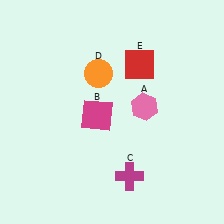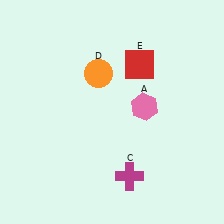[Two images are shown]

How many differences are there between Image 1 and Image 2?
There is 1 difference between the two images.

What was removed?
The magenta square (B) was removed in Image 2.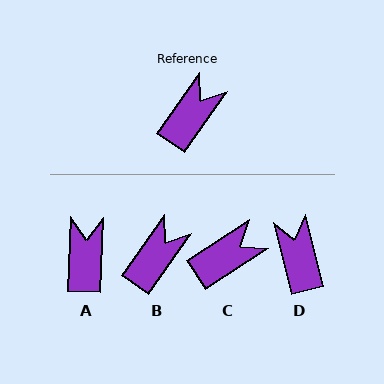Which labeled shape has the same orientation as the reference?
B.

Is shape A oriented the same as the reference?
No, it is off by about 33 degrees.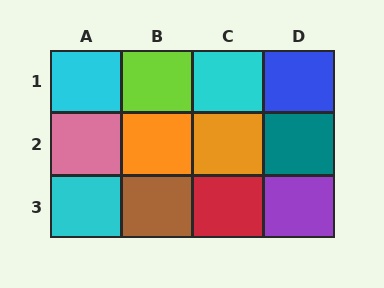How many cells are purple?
1 cell is purple.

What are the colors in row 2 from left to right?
Pink, orange, orange, teal.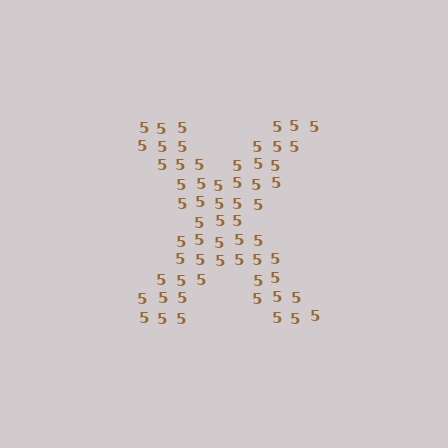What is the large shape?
The large shape is the letter X.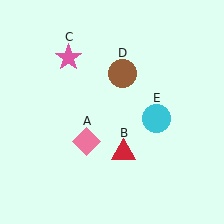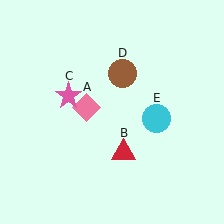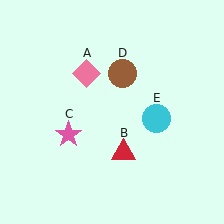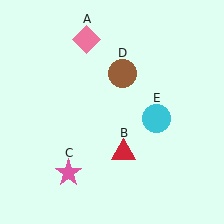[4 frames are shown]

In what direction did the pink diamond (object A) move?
The pink diamond (object A) moved up.